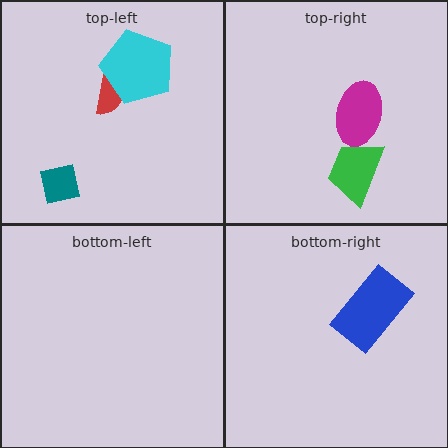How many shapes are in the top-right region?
2.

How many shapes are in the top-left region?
3.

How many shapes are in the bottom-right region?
1.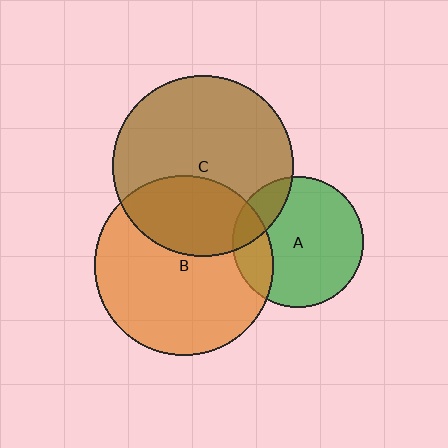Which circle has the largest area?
Circle C (brown).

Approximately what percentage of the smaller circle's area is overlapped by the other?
Approximately 35%.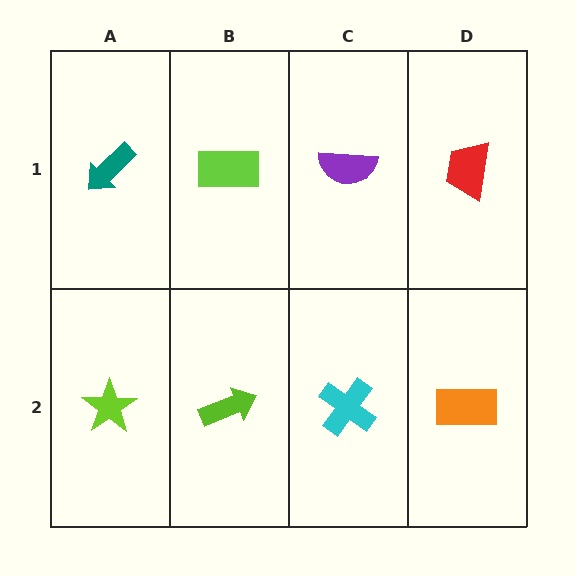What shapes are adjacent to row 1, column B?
A lime arrow (row 2, column B), a teal arrow (row 1, column A), a purple semicircle (row 1, column C).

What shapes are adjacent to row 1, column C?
A cyan cross (row 2, column C), a lime rectangle (row 1, column B), a red trapezoid (row 1, column D).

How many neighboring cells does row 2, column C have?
3.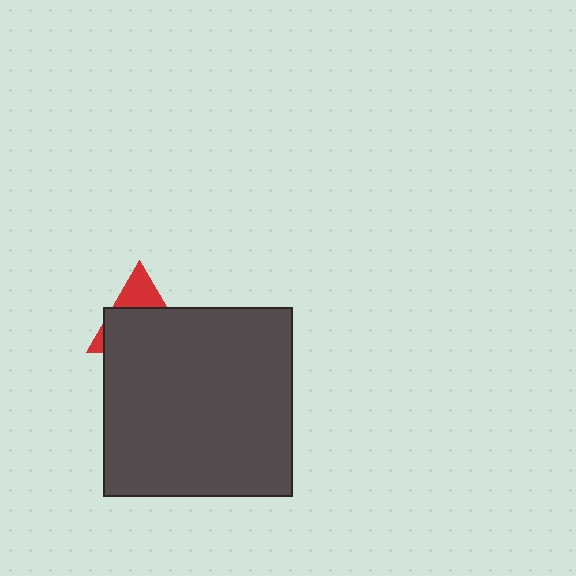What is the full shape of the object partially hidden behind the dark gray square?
The partially hidden object is a red triangle.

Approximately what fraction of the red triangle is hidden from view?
Roughly 69% of the red triangle is hidden behind the dark gray square.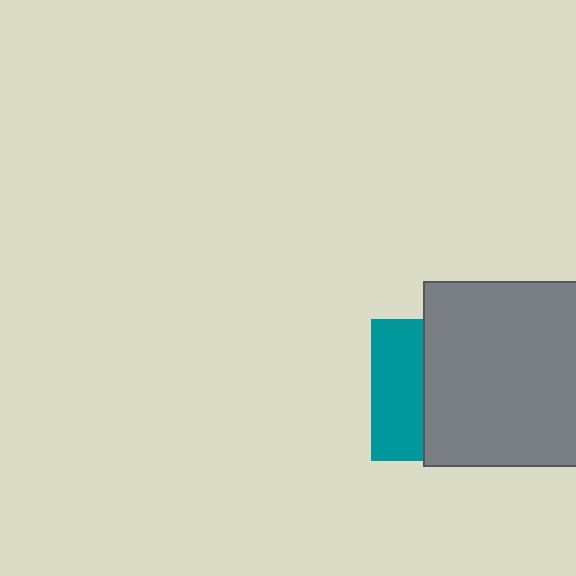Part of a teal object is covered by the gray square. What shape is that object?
It is a square.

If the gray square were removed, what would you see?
You would see the complete teal square.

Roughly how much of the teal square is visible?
A small part of it is visible (roughly 37%).